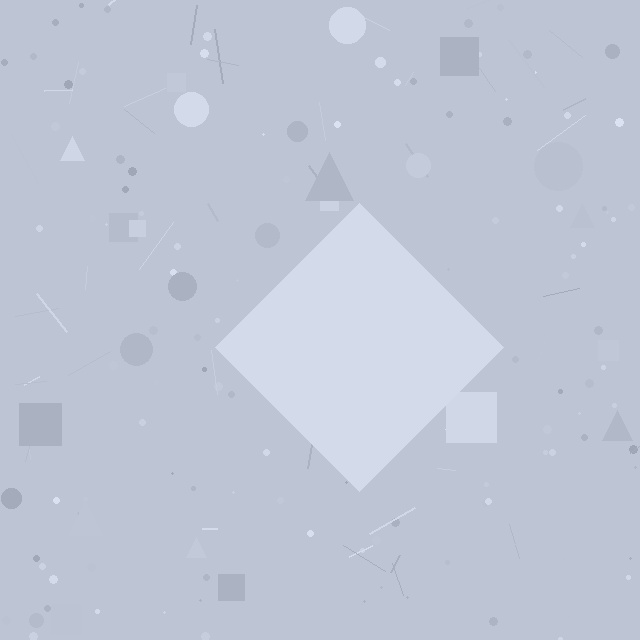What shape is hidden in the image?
A diamond is hidden in the image.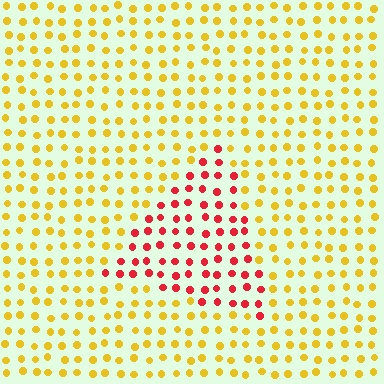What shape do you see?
I see a triangle.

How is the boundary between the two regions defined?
The boundary is defined purely by a slight shift in hue (about 56 degrees). Spacing, size, and orientation are identical on both sides.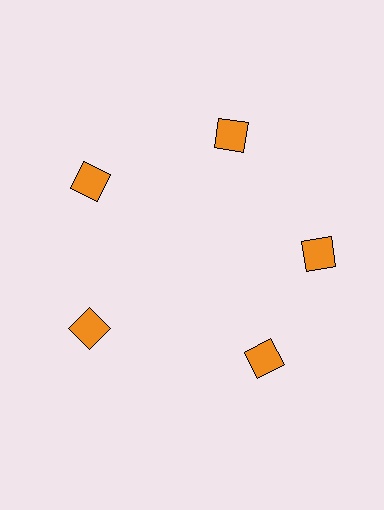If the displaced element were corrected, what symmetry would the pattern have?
It would have 5-fold rotational symmetry — the pattern would map onto itself every 72 degrees.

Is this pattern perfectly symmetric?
No. The 5 orange squares are arranged in a ring, but one element near the 5 o'clock position is rotated out of alignment along the ring, breaking the 5-fold rotational symmetry.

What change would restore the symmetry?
The symmetry would be restored by rotating it back into even spacing with its neighbors so that all 5 squares sit at equal angles and equal distance from the center.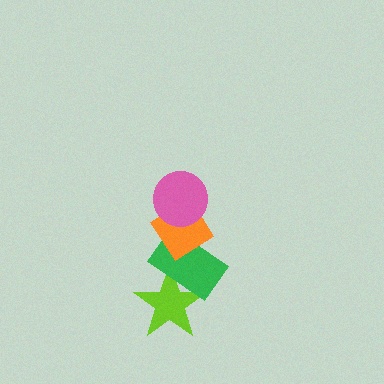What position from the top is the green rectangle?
The green rectangle is 3rd from the top.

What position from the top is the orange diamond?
The orange diamond is 2nd from the top.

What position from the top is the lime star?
The lime star is 4th from the top.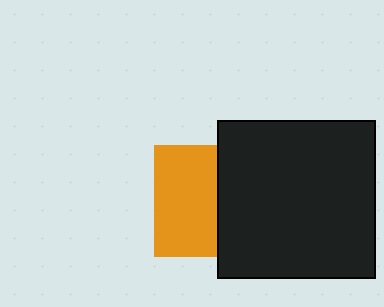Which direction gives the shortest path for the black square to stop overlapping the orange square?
Moving right gives the shortest separation.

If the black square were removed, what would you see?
You would see the complete orange square.